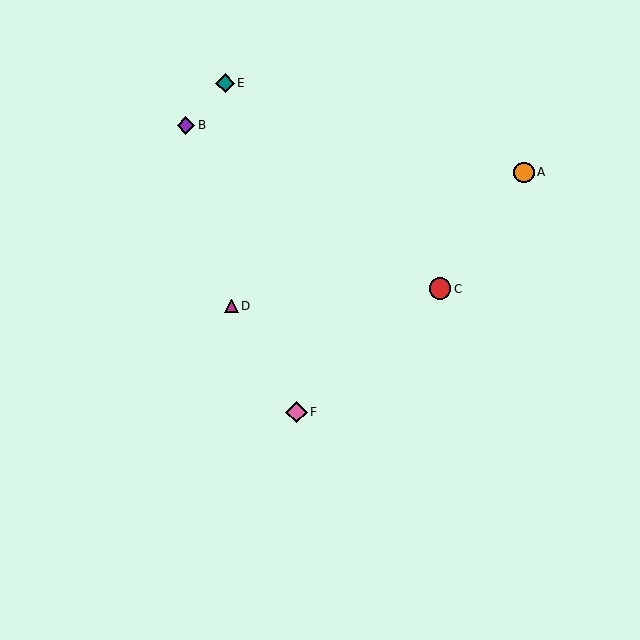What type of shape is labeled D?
Shape D is a magenta triangle.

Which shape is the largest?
The pink diamond (labeled F) is the largest.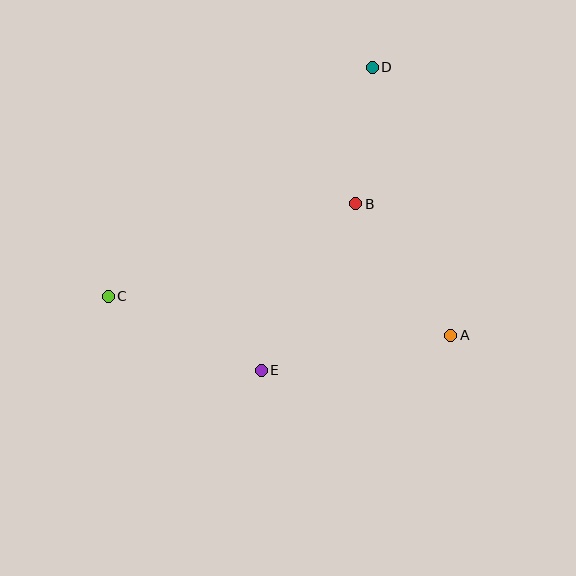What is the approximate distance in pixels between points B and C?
The distance between B and C is approximately 264 pixels.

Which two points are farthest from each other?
Points C and D are farthest from each other.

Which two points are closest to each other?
Points B and D are closest to each other.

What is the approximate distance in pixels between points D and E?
The distance between D and E is approximately 323 pixels.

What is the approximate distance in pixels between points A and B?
The distance between A and B is approximately 162 pixels.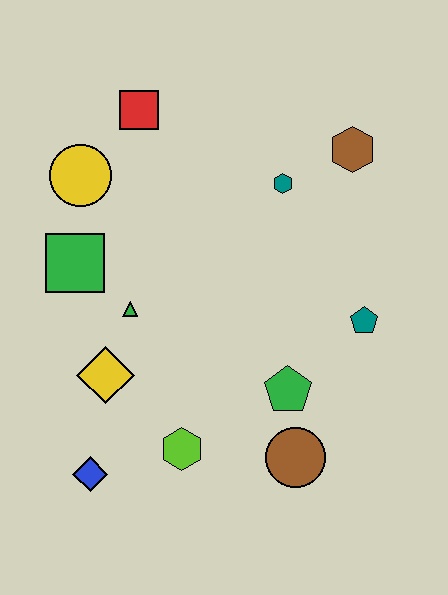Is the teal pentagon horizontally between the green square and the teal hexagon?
No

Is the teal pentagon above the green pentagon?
Yes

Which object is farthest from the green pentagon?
The red square is farthest from the green pentagon.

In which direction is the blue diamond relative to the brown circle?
The blue diamond is to the left of the brown circle.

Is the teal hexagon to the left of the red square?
No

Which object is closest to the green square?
The green triangle is closest to the green square.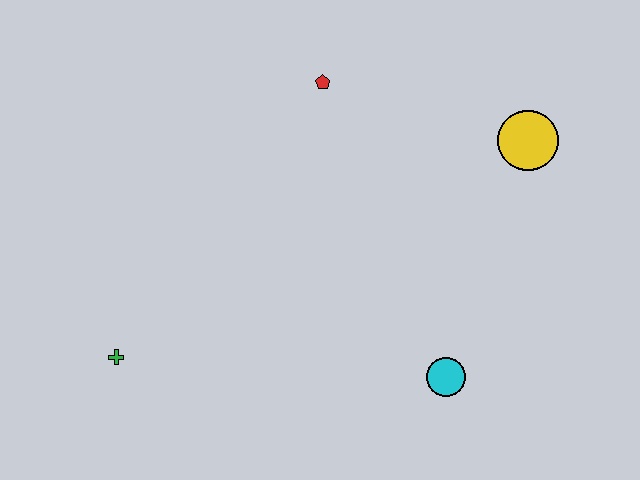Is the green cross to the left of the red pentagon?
Yes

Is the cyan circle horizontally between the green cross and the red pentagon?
No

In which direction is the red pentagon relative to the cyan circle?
The red pentagon is above the cyan circle.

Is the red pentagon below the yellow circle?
No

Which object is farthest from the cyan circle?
The green cross is farthest from the cyan circle.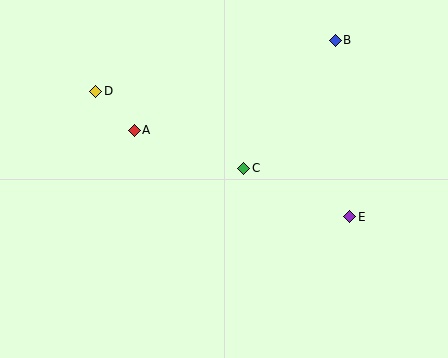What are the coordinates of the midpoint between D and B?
The midpoint between D and B is at (216, 66).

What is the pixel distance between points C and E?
The distance between C and E is 117 pixels.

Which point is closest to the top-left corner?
Point D is closest to the top-left corner.